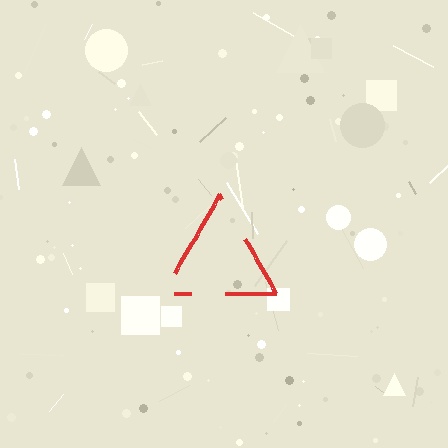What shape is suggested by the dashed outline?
The dashed outline suggests a triangle.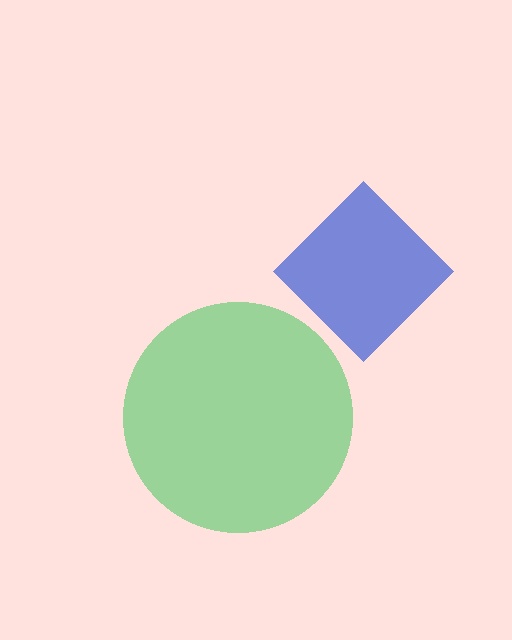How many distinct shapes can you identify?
There are 2 distinct shapes: a blue diamond, a green circle.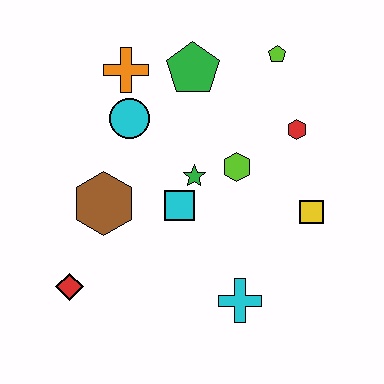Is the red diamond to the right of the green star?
No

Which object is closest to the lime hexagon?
The green star is closest to the lime hexagon.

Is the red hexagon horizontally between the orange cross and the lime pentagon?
No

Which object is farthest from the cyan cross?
The orange cross is farthest from the cyan cross.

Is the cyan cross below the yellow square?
Yes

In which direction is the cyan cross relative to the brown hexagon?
The cyan cross is to the right of the brown hexagon.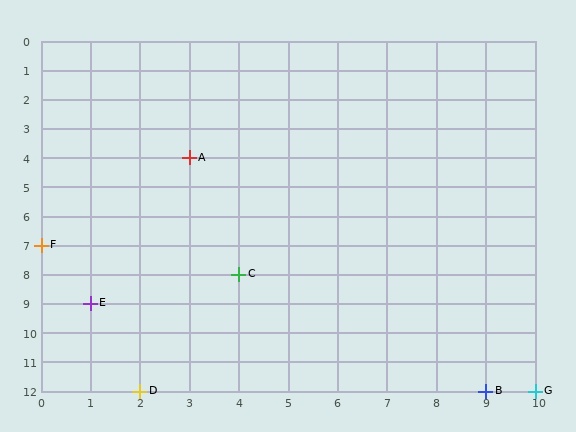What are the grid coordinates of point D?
Point D is at grid coordinates (2, 12).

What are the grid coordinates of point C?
Point C is at grid coordinates (4, 8).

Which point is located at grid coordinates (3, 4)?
Point A is at (3, 4).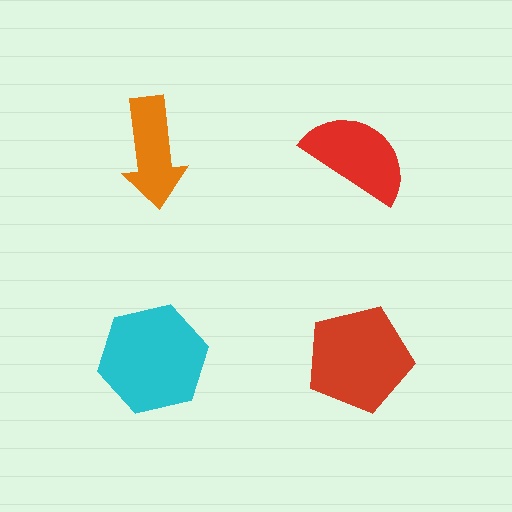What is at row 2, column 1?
A cyan hexagon.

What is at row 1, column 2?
A red semicircle.